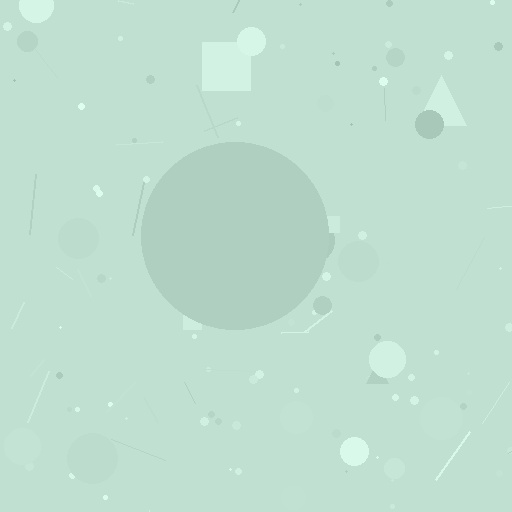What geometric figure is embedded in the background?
A circle is embedded in the background.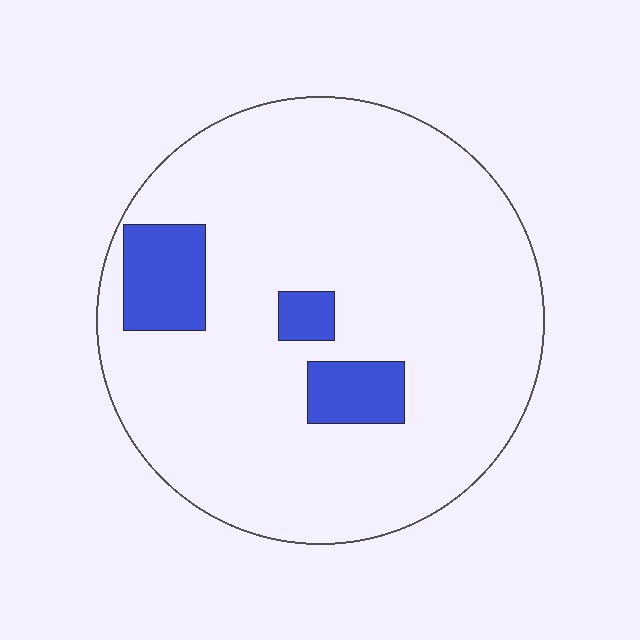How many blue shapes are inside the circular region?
3.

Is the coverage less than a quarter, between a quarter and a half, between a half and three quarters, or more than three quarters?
Less than a quarter.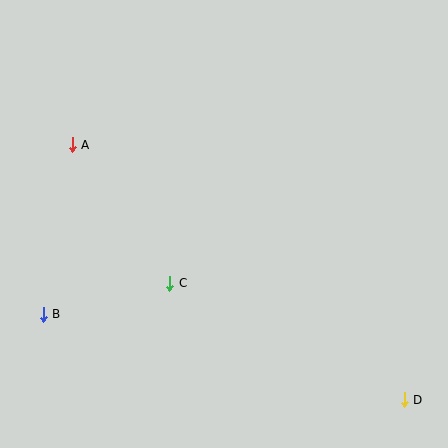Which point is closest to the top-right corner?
Point C is closest to the top-right corner.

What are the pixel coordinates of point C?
Point C is at (170, 283).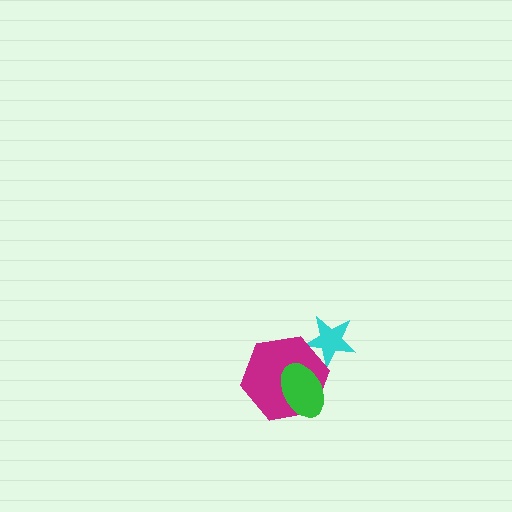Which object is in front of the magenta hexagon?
The green ellipse is in front of the magenta hexagon.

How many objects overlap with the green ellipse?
1 object overlaps with the green ellipse.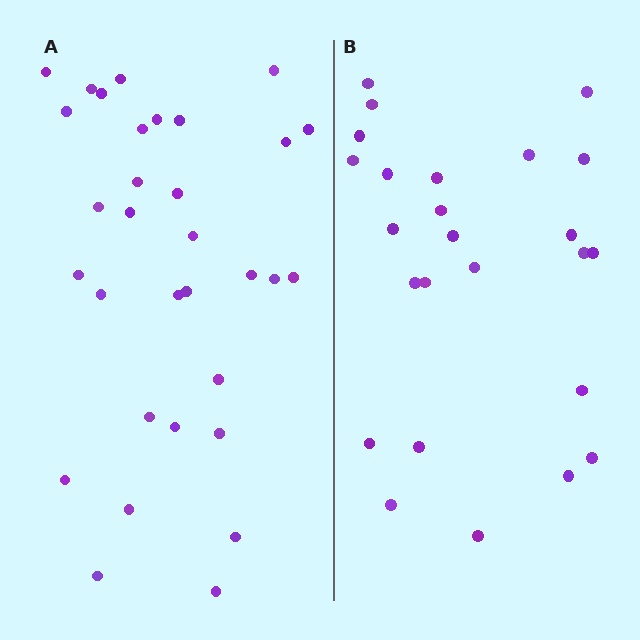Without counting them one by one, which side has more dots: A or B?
Region A (the left region) has more dots.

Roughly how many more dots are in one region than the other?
Region A has roughly 8 or so more dots than region B.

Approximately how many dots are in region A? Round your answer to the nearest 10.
About 30 dots. (The exact count is 32, which rounds to 30.)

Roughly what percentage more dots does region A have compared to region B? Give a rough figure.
About 30% more.